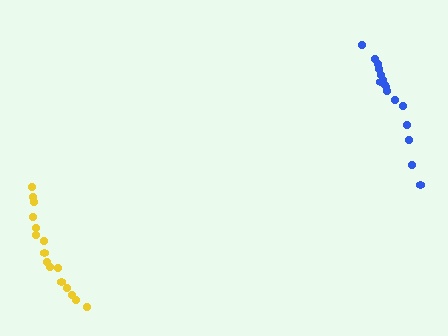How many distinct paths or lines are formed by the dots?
There are 2 distinct paths.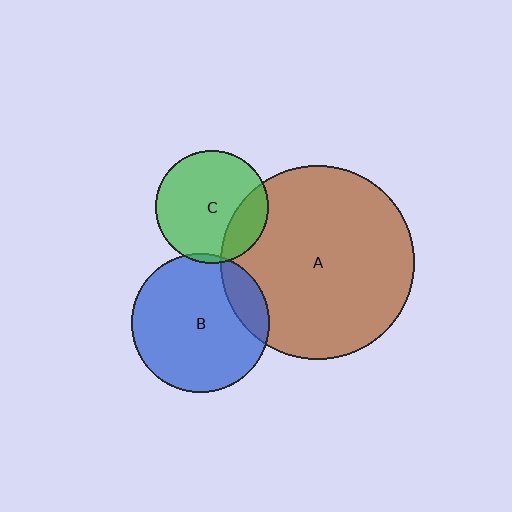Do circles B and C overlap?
Yes.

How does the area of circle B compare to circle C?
Approximately 1.5 times.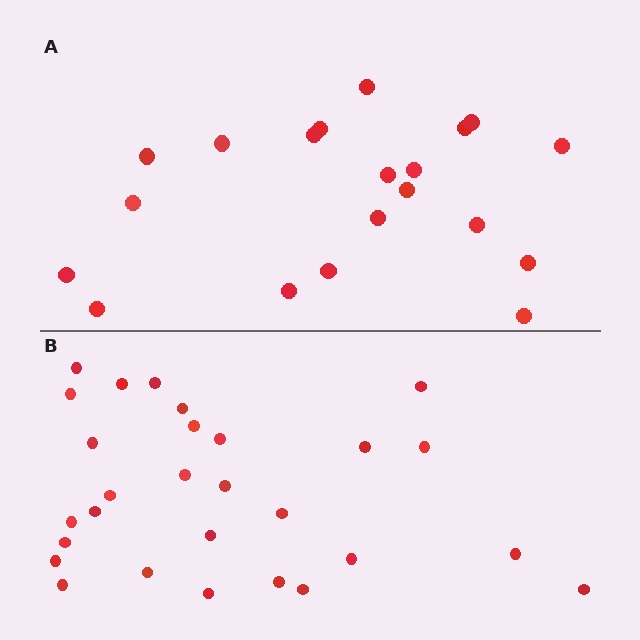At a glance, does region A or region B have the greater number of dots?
Region B (the bottom region) has more dots.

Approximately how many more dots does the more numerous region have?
Region B has roughly 8 or so more dots than region A.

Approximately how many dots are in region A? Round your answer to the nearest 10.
About 20 dots.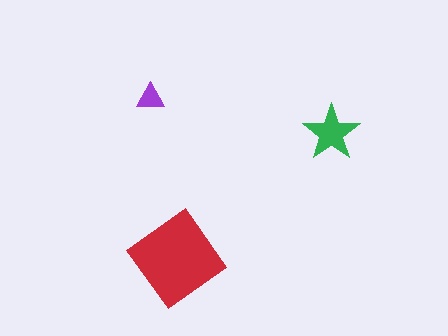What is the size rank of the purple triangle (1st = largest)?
3rd.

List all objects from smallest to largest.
The purple triangle, the green star, the red diamond.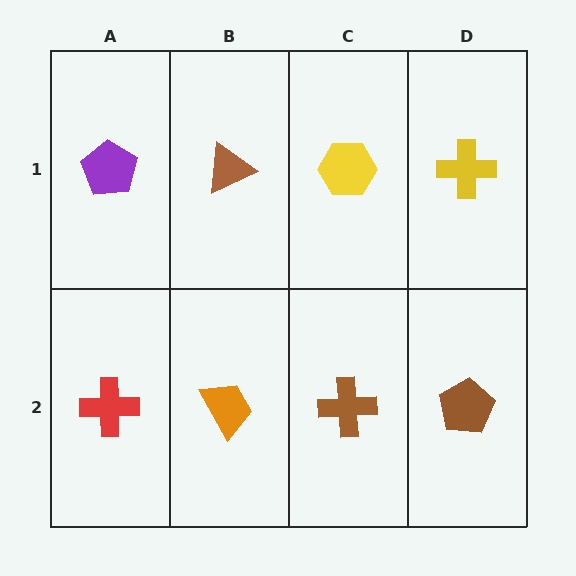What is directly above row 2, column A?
A purple pentagon.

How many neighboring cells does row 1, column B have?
3.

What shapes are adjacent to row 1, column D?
A brown pentagon (row 2, column D), a yellow hexagon (row 1, column C).